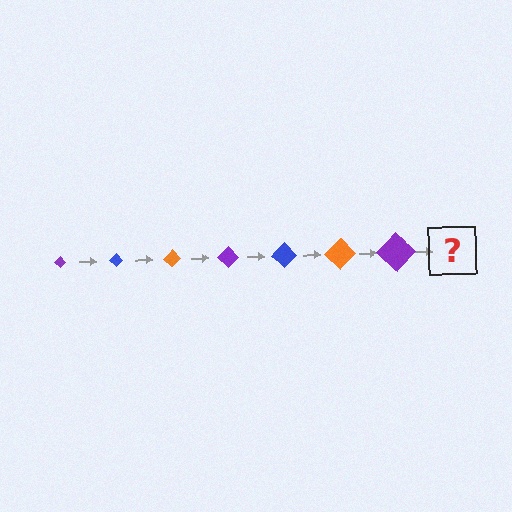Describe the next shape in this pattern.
It should be a blue diamond, larger than the previous one.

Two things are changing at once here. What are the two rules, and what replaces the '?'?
The two rules are that the diamond grows larger each step and the color cycles through purple, blue, and orange. The '?' should be a blue diamond, larger than the previous one.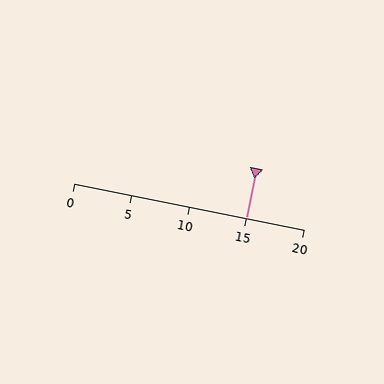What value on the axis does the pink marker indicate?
The marker indicates approximately 15.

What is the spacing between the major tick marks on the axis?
The major ticks are spaced 5 apart.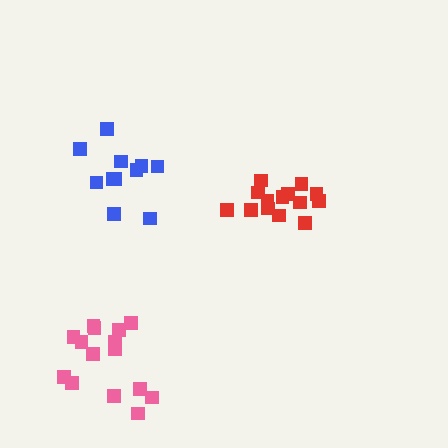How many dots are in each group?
Group 1: 14 dots, Group 2: 15 dots, Group 3: 11 dots (40 total).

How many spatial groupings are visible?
There are 3 spatial groupings.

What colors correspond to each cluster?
The clusters are colored: red, pink, blue.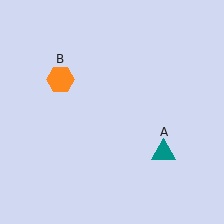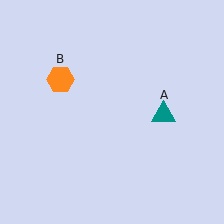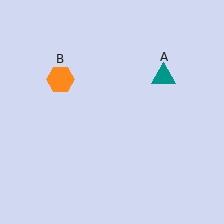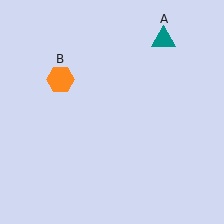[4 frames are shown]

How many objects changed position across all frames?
1 object changed position: teal triangle (object A).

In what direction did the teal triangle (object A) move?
The teal triangle (object A) moved up.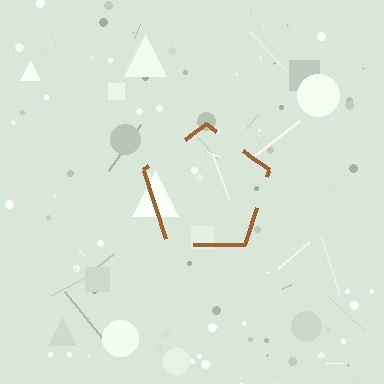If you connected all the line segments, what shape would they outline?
They would outline a pentagon.